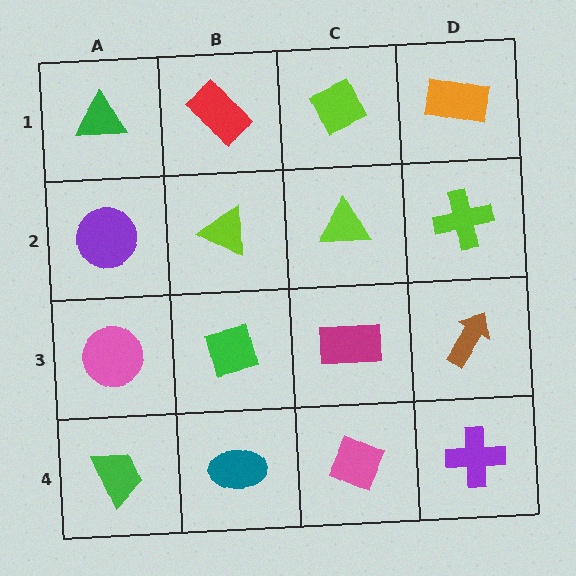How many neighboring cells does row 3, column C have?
4.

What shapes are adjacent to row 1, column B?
A lime triangle (row 2, column B), a green triangle (row 1, column A), a lime diamond (row 1, column C).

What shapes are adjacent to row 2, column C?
A lime diamond (row 1, column C), a magenta rectangle (row 3, column C), a lime triangle (row 2, column B), a lime cross (row 2, column D).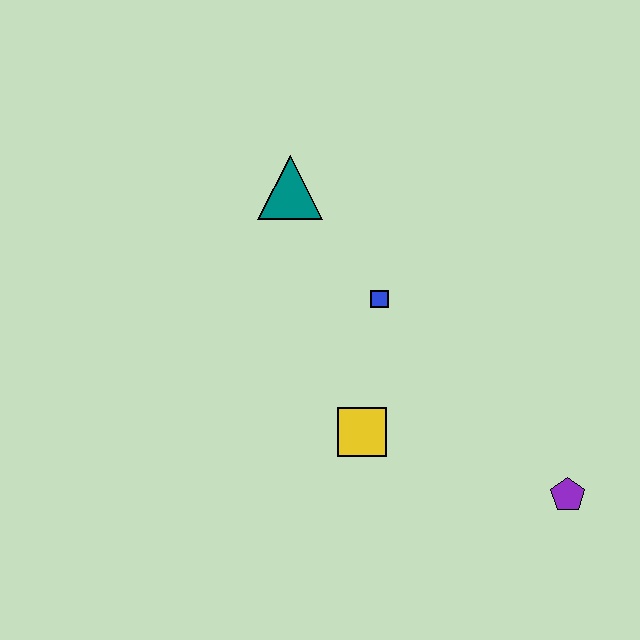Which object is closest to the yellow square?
The blue square is closest to the yellow square.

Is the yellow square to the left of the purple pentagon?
Yes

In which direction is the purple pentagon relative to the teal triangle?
The purple pentagon is below the teal triangle.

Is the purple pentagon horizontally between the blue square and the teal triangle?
No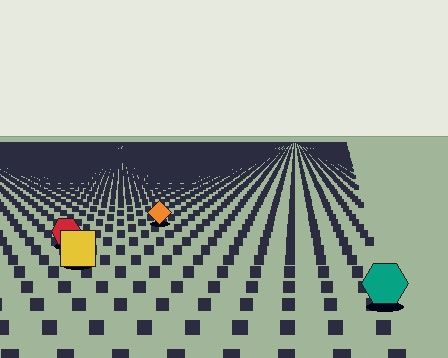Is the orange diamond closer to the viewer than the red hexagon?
No. The red hexagon is closer — you can tell from the texture gradient: the ground texture is coarser near it.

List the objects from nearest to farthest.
From nearest to farthest: the teal hexagon, the yellow square, the red hexagon, the orange diamond.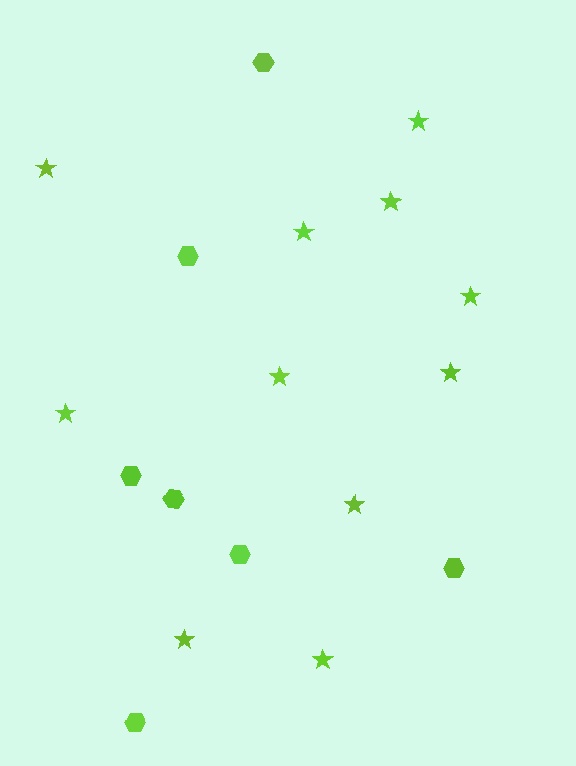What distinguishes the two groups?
There are 2 groups: one group of hexagons (7) and one group of stars (11).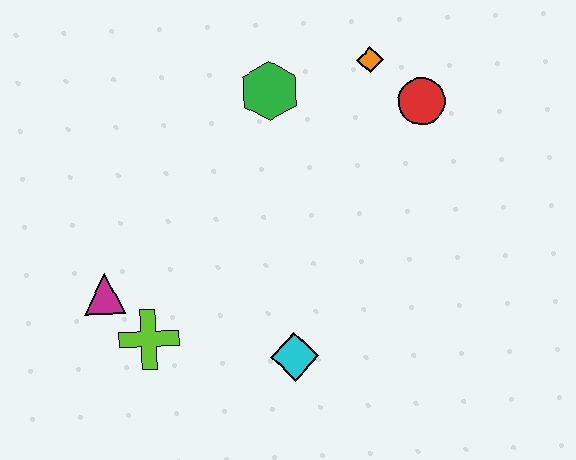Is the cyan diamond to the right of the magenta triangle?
Yes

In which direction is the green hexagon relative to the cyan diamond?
The green hexagon is above the cyan diamond.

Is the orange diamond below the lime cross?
No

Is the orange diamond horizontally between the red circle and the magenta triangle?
Yes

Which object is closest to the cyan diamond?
The lime cross is closest to the cyan diamond.